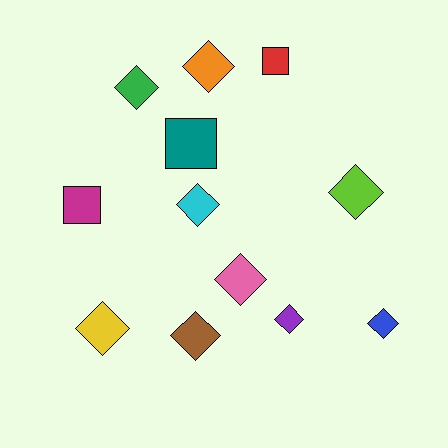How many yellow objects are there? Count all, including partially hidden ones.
There is 1 yellow object.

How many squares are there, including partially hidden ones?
There are 3 squares.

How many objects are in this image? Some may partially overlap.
There are 12 objects.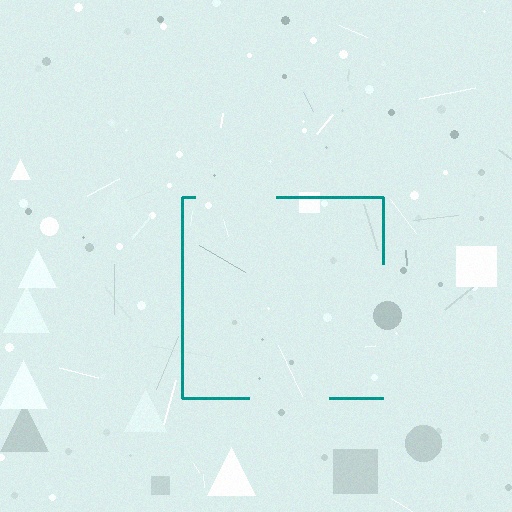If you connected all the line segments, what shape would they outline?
They would outline a square.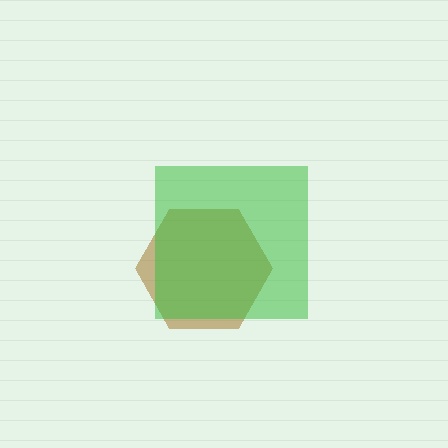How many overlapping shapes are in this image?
There are 2 overlapping shapes in the image.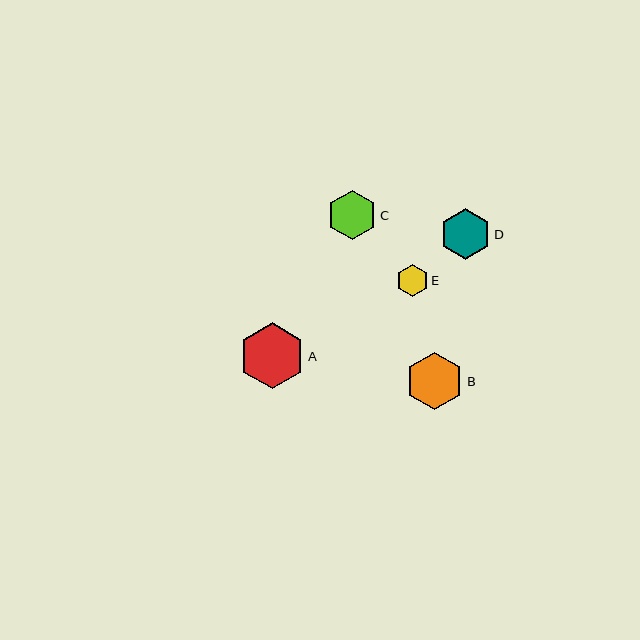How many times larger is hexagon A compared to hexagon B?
Hexagon A is approximately 1.1 times the size of hexagon B.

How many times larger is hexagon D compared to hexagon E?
Hexagon D is approximately 1.6 times the size of hexagon E.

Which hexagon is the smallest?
Hexagon E is the smallest with a size of approximately 32 pixels.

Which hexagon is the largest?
Hexagon A is the largest with a size of approximately 66 pixels.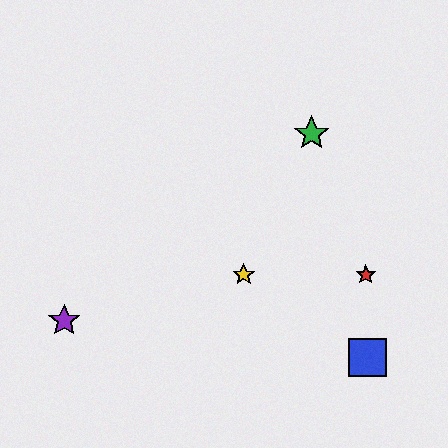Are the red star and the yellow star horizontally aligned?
Yes, both are at y≈275.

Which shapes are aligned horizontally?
The red star, the yellow star are aligned horizontally.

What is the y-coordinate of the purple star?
The purple star is at y≈321.